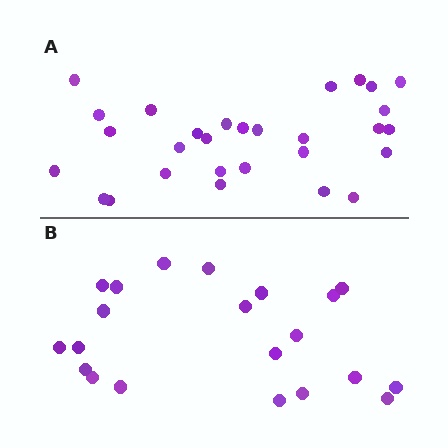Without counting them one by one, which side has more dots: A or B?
Region A (the top region) has more dots.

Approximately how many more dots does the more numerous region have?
Region A has roughly 8 or so more dots than region B.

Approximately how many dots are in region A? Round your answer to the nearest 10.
About 30 dots. (The exact count is 29, which rounds to 30.)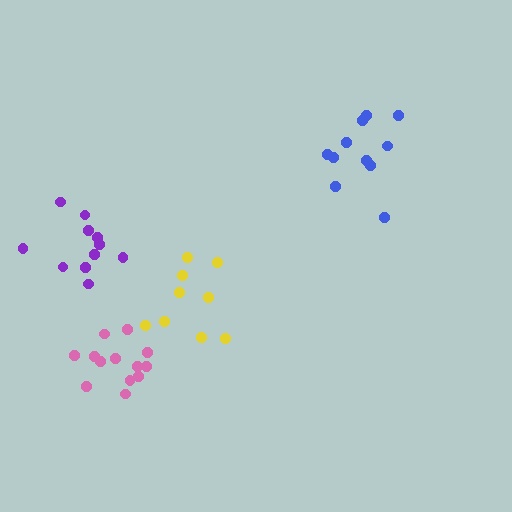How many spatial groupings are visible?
There are 4 spatial groupings.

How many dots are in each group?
Group 1: 9 dots, Group 2: 11 dots, Group 3: 11 dots, Group 4: 13 dots (44 total).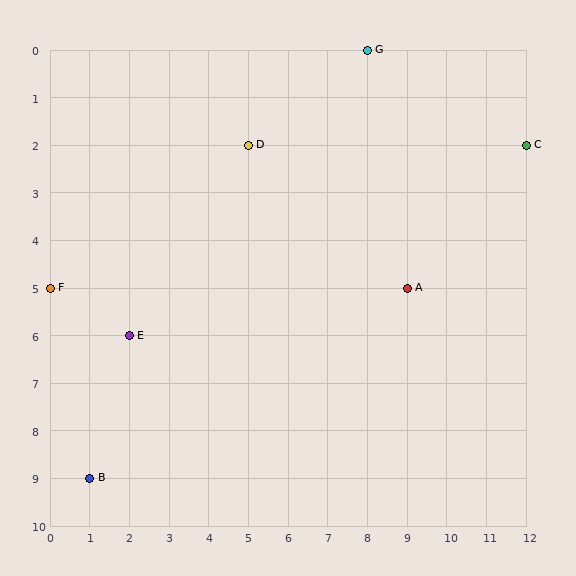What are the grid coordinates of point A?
Point A is at grid coordinates (9, 5).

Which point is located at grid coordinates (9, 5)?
Point A is at (9, 5).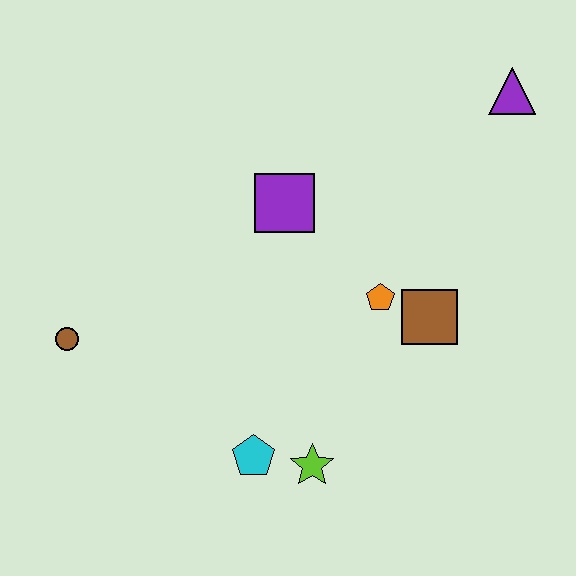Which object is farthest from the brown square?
The brown circle is farthest from the brown square.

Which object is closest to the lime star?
The cyan pentagon is closest to the lime star.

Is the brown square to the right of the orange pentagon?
Yes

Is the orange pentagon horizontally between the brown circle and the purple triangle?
Yes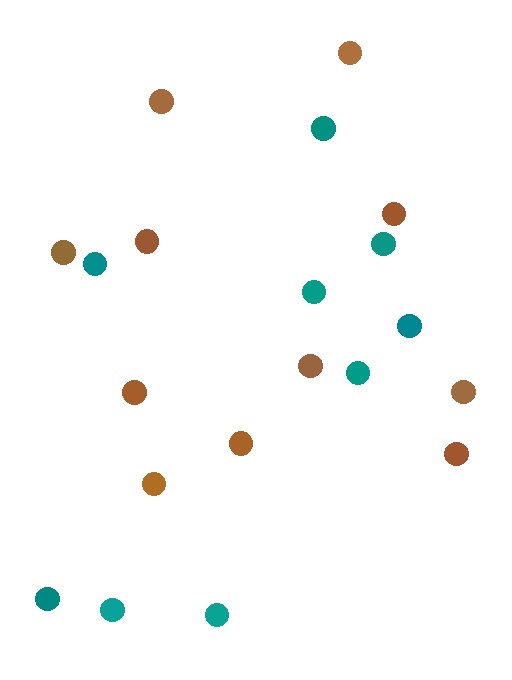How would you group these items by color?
There are 2 groups: one group of teal circles (9) and one group of brown circles (11).